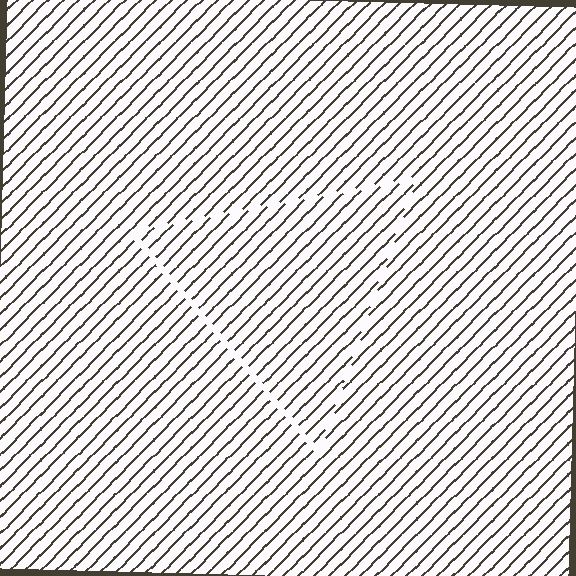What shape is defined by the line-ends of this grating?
An illusory triangle. The interior of the shape contains the same grating, shifted by half a period — the contour is defined by the phase discontinuity where line-ends from the inner and outer gratings abut.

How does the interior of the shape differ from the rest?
The interior of the shape contains the same grating, shifted by half a period — the contour is defined by the phase discontinuity where line-ends from the inner and outer gratings abut.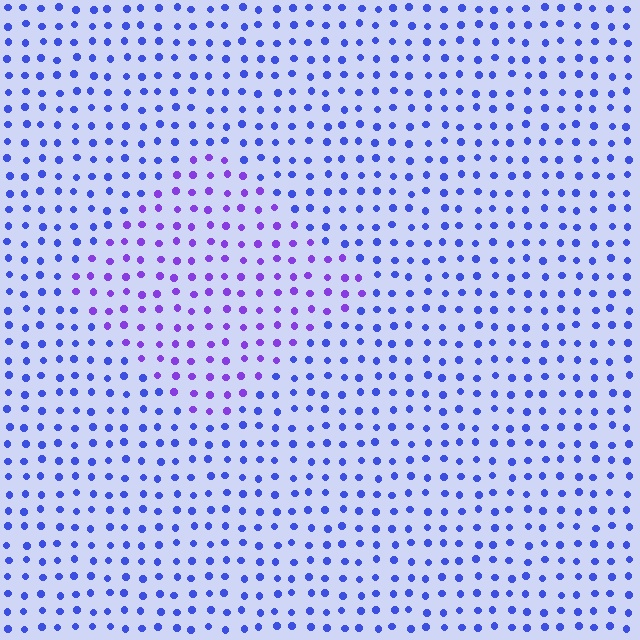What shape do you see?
I see a diamond.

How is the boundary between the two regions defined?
The boundary is defined purely by a slight shift in hue (about 34 degrees). Spacing, size, and orientation are identical on both sides.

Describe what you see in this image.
The image is filled with small blue elements in a uniform arrangement. A diamond-shaped region is visible where the elements are tinted to a slightly different hue, forming a subtle color boundary.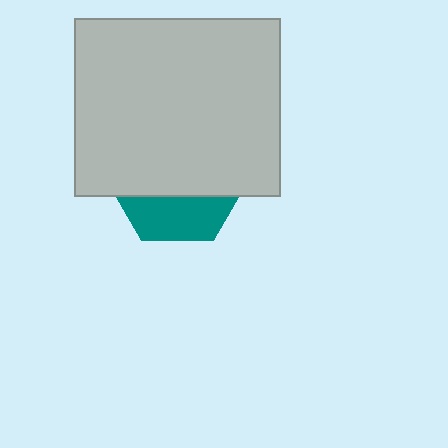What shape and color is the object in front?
The object in front is a light gray rectangle.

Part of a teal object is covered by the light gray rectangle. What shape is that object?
It is a hexagon.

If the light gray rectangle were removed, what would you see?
You would see the complete teal hexagon.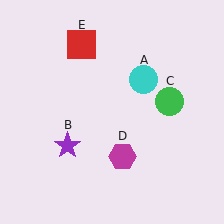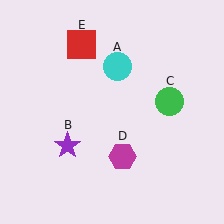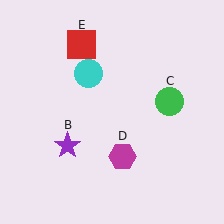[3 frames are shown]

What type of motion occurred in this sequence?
The cyan circle (object A) rotated counterclockwise around the center of the scene.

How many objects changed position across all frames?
1 object changed position: cyan circle (object A).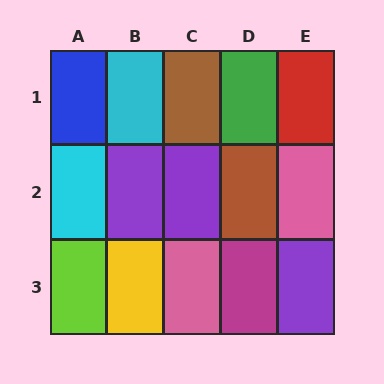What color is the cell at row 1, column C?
Brown.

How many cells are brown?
2 cells are brown.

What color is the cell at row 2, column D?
Brown.